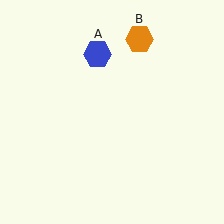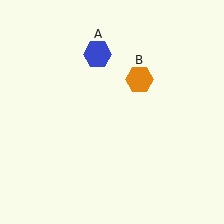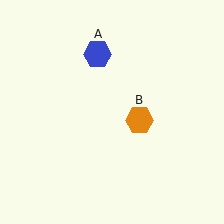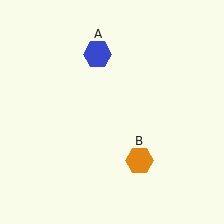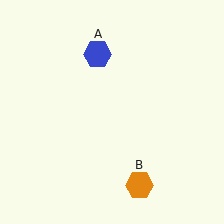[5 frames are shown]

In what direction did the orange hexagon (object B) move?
The orange hexagon (object B) moved down.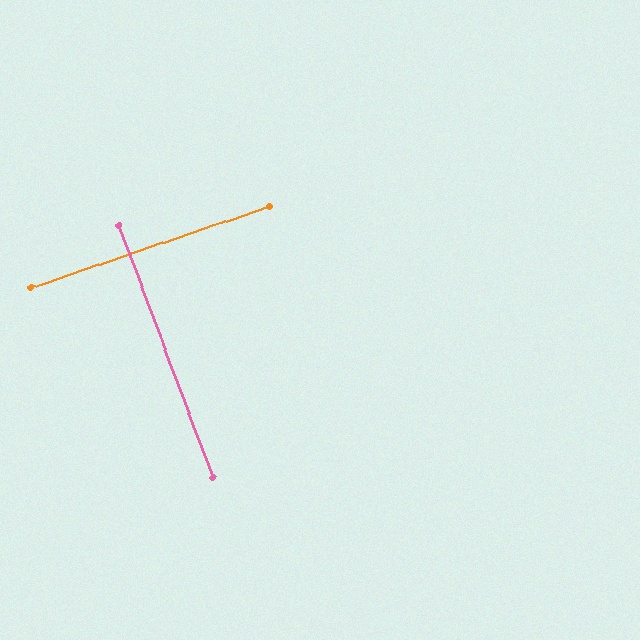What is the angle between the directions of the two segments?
Approximately 89 degrees.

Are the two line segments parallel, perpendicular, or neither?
Perpendicular — they meet at approximately 89°.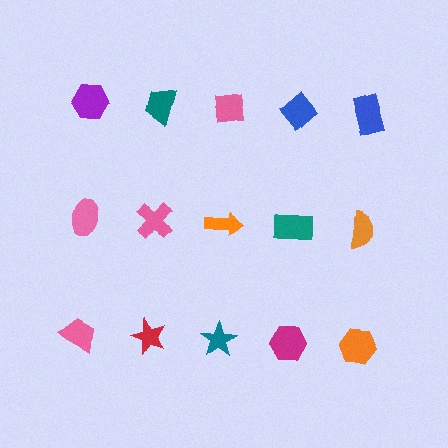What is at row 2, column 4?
A teal rectangle.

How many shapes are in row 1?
5 shapes.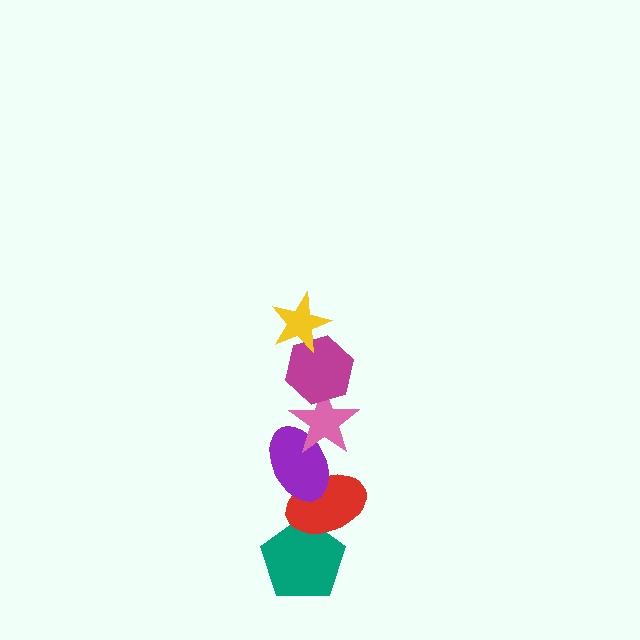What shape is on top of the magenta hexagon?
The yellow star is on top of the magenta hexagon.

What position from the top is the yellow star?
The yellow star is 1st from the top.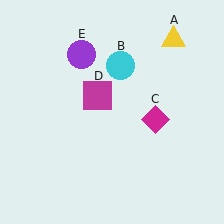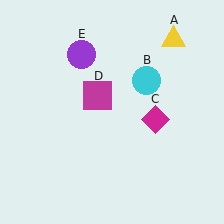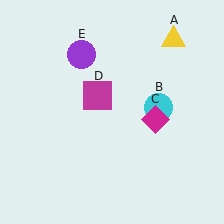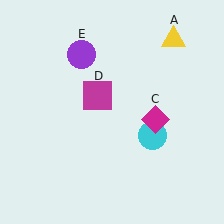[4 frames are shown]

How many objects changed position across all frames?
1 object changed position: cyan circle (object B).